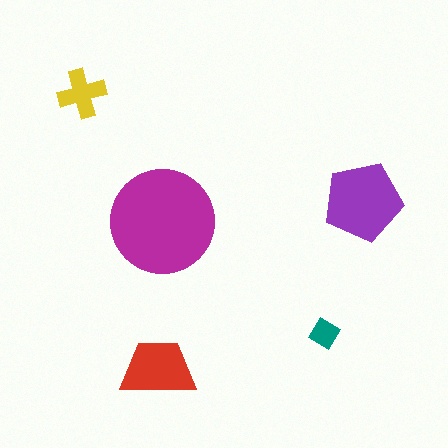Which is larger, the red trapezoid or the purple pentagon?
The purple pentagon.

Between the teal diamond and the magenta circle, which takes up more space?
The magenta circle.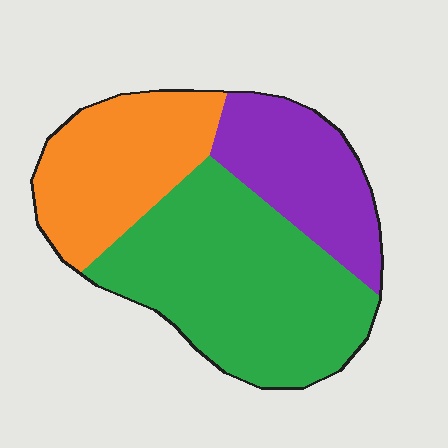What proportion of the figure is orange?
Orange takes up about one quarter (1/4) of the figure.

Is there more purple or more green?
Green.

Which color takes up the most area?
Green, at roughly 50%.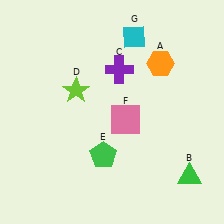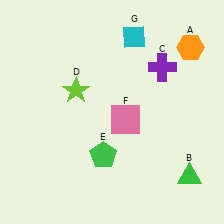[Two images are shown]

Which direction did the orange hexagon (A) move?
The orange hexagon (A) moved right.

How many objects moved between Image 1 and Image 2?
2 objects moved between the two images.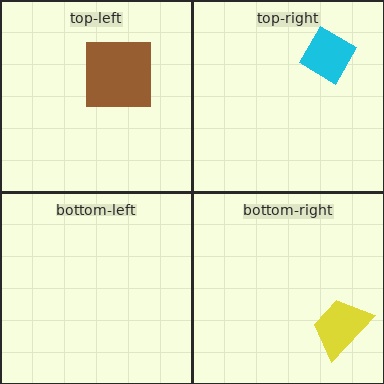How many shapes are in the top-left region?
1.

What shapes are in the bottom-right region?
The yellow trapezoid.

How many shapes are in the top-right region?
1.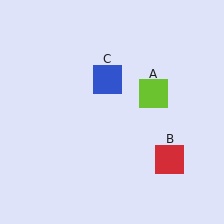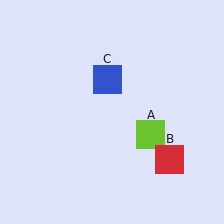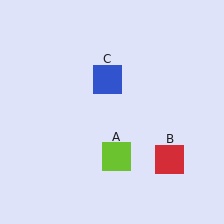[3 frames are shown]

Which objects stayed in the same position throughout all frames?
Red square (object B) and blue square (object C) remained stationary.